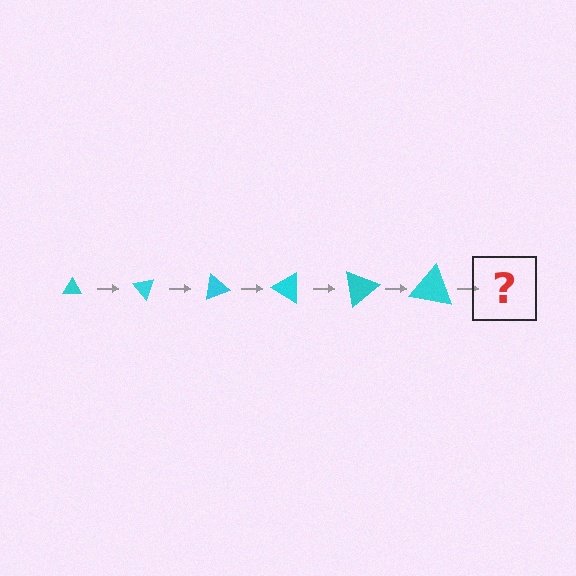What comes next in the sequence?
The next element should be a triangle, larger than the previous one and rotated 300 degrees from the start.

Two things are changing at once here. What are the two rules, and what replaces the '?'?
The two rules are that the triangle grows larger each step and it rotates 50 degrees each step. The '?' should be a triangle, larger than the previous one and rotated 300 degrees from the start.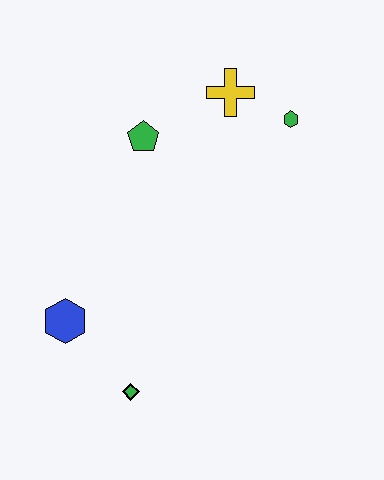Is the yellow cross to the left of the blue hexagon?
No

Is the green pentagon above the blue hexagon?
Yes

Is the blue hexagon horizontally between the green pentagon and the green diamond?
No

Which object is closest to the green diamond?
The blue hexagon is closest to the green diamond.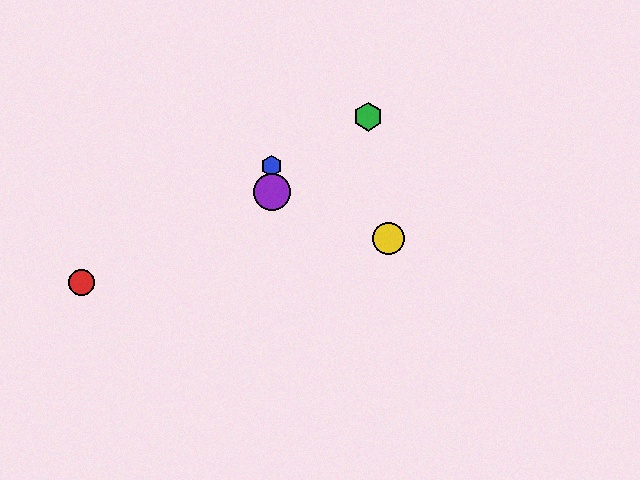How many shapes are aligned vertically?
2 shapes (the blue hexagon, the purple circle) are aligned vertically.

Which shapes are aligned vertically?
The blue hexagon, the purple circle are aligned vertically.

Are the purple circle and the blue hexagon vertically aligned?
Yes, both are at x≈272.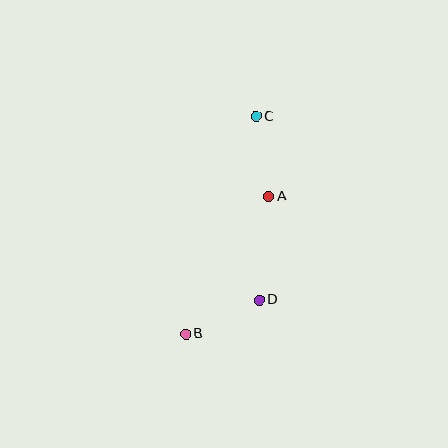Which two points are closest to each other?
Points A and C are closest to each other.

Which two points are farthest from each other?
Points B and C are farthest from each other.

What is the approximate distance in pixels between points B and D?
The distance between B and D is approximately 81 pixels.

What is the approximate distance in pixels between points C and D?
The distance between C and D is approximately 183 pixels.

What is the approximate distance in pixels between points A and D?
The distance between A and D is approximately 104 pixels.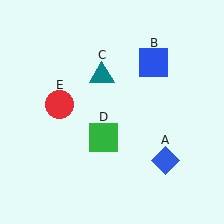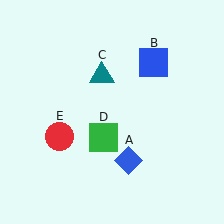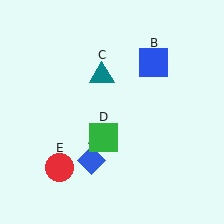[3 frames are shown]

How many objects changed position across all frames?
2 objects changed position: blue diamond (object A), red circle (object E).